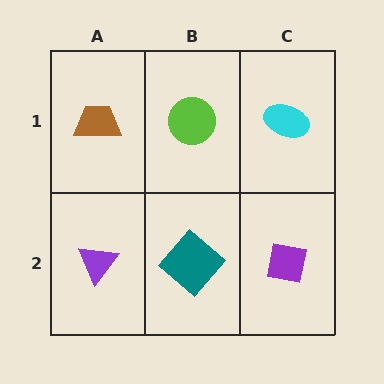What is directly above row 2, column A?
A brown trapezoid.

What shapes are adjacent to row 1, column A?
A purple triangle (row 2, column A), a lime circle (row 1, column B).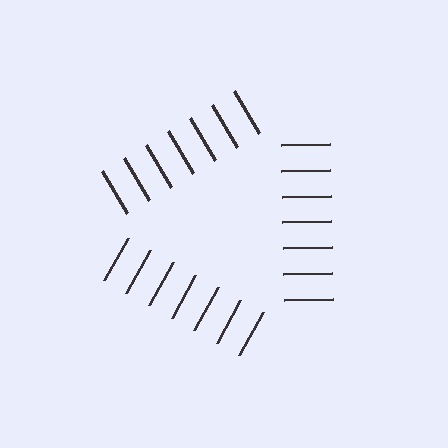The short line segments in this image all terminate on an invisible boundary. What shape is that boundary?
An illusory triangle — the line segments terminate on its edges but no continuous stroke is drawn.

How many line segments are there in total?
21 — 7 along each of the 3 edges.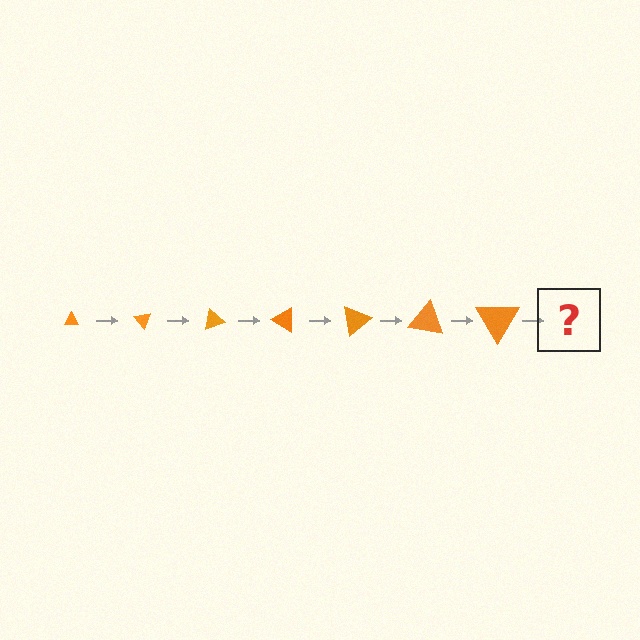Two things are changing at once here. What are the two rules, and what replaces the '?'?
The two rules are that the triangle grows larger each step and it rotates 50 degrees each step. The '?' should be a triangle, larger than the previous one and rotated 350 degrees from the start.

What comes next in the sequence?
The next element should be a triangle, larger than the previous one and rotated 350 degrees from the start.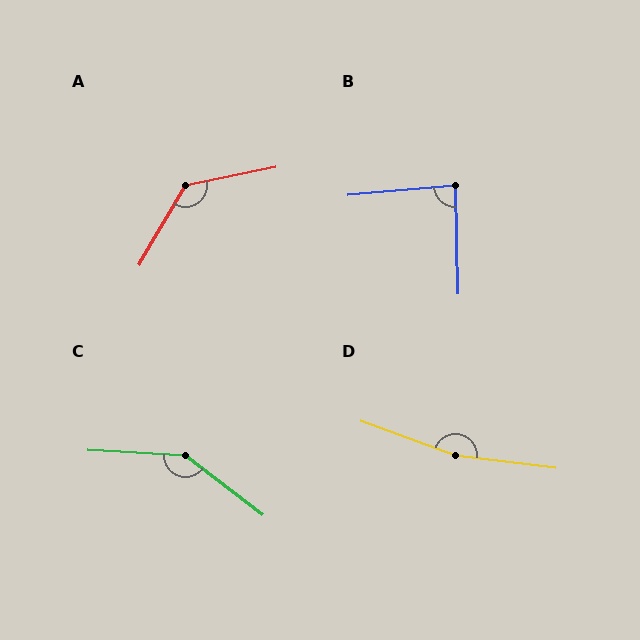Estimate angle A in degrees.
Approximately 132 degrees.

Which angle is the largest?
D, at approximately 167 degrees.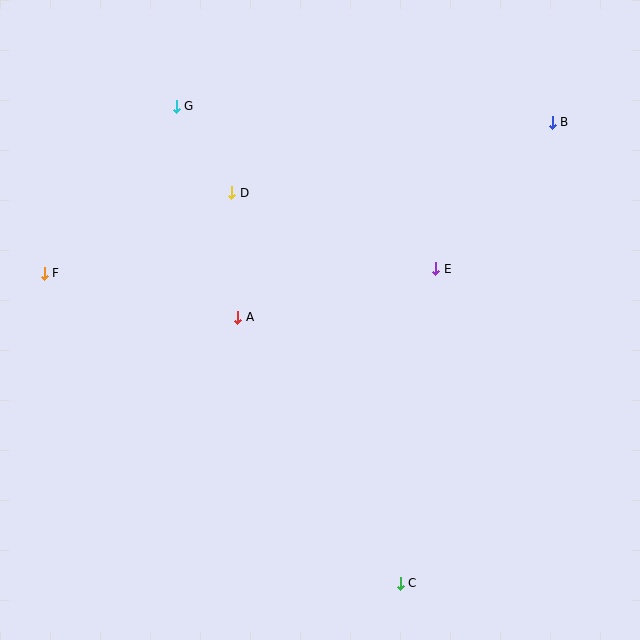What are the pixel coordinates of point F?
Point F is at (44, 273).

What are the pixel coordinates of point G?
Point G is at (176, 106).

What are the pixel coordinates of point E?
Point E is at (436, 269).